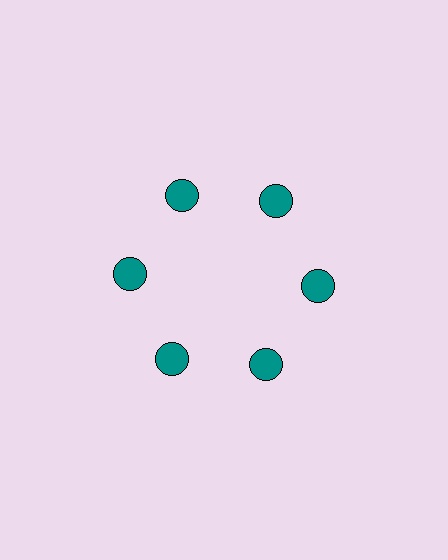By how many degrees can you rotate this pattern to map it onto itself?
The pattern maps onto itself every 60 degrees of rotation.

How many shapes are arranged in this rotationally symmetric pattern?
There are 6 shapes, arranged in 6 groups of 1.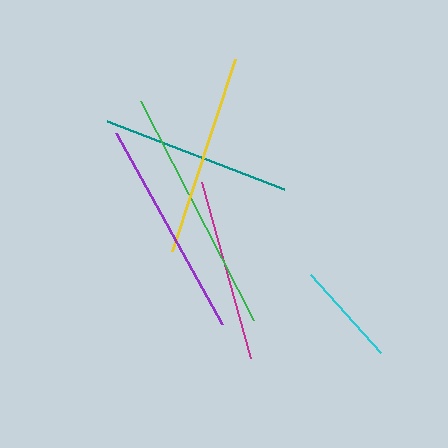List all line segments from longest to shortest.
From longest to shortest: green, purple, yellow, teal, magenta, cyan.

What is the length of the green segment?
The green segment is approximately 246 pixels long.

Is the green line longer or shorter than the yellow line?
The green line is longer than the yellow line.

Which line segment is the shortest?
The cyan line is the shortest at approximately 105 pixels.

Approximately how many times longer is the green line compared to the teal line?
The green line is approximately 1.3 times the length of the teal line.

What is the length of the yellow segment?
The yellow segment is approximately 202 pixels long.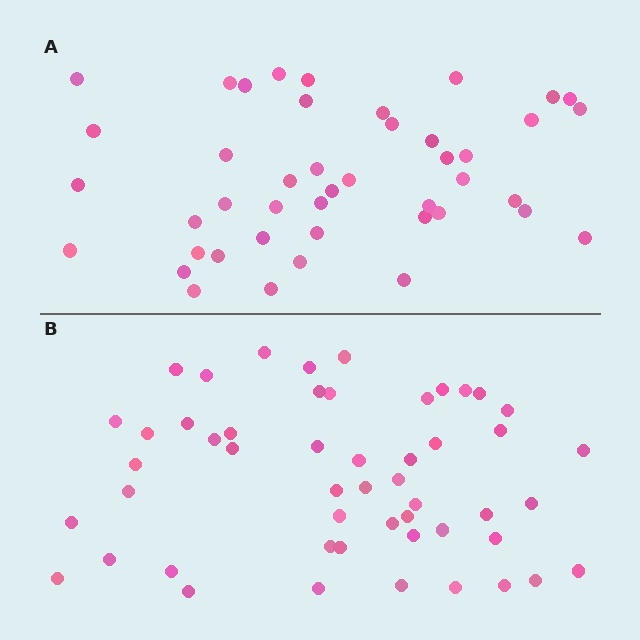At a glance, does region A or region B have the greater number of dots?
Region B (the bottom region) has more dots.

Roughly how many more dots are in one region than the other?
Region B has roughly 8 or so more dots than region A.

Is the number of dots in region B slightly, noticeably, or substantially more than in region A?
Region B has only slightly more — the two regions are fairly close. The ratio is roughly 1.2 to 1.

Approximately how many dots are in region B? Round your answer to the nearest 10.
About 50 dots. (The exact count is 51, which rounds to 50.)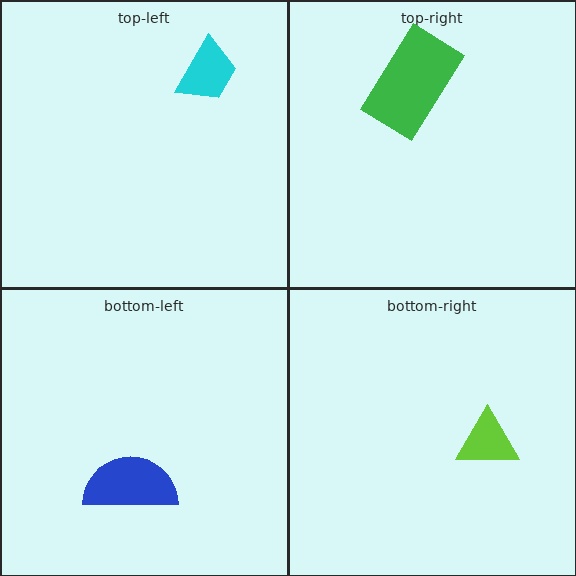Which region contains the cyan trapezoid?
The top-left region.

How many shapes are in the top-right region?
1.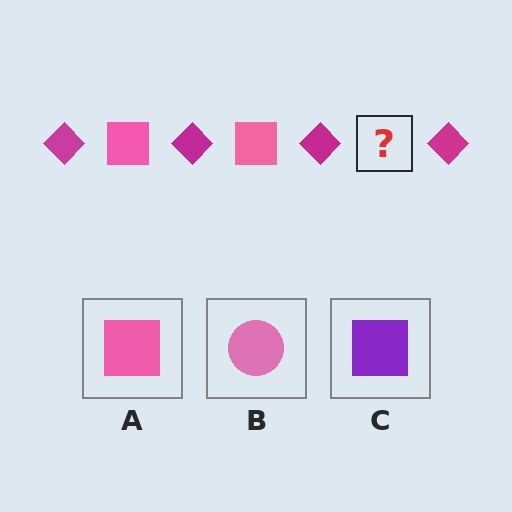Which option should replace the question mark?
Option A.